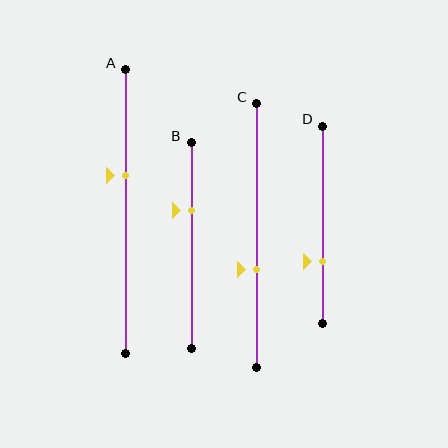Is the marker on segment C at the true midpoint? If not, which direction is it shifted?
No, the marker on segment C is shifted downward by about 13% of the segment length.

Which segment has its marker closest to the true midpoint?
Segment A has its marker closest to the true midpoint.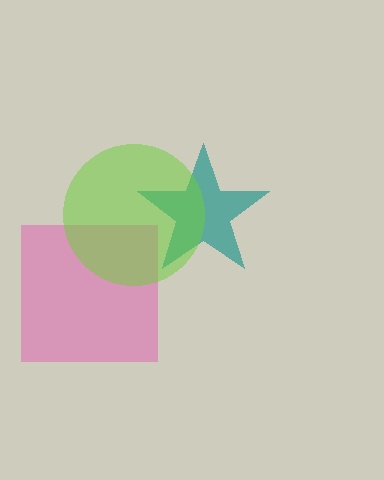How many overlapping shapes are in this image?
There are 3 overlapping shapes in the image.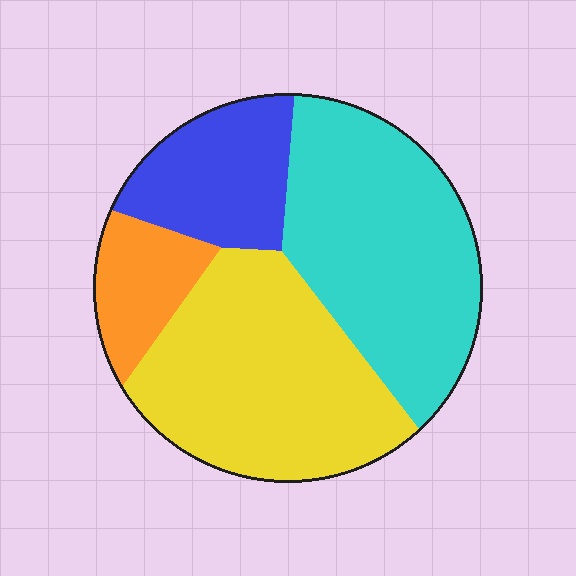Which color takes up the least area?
Orange, at roughly 10%.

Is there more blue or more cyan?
Cyan.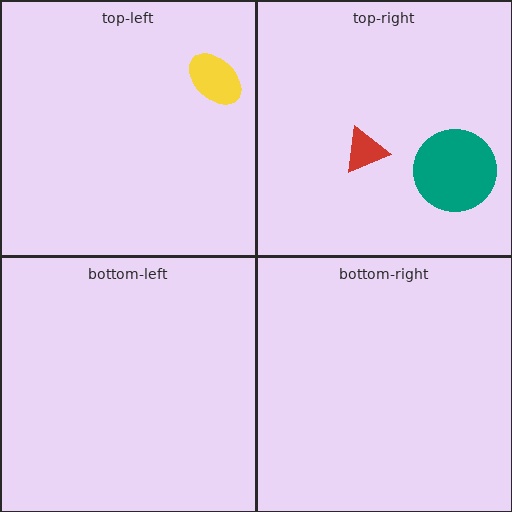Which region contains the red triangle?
The top-right region.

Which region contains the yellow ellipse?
The top-left region.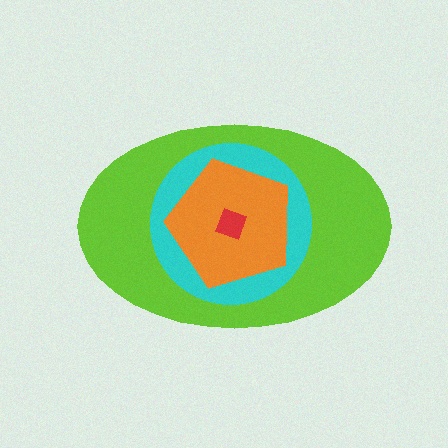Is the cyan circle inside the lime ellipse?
Yes.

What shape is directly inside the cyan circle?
The orange pentagon.